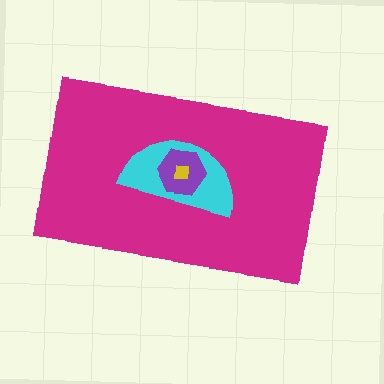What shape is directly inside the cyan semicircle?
The purple hexagon.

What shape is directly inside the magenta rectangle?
The cyan semicircle.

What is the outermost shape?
The magenta rectangle.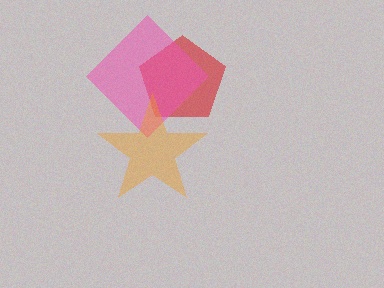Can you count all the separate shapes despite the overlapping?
Yes, there are 3 separate shapes.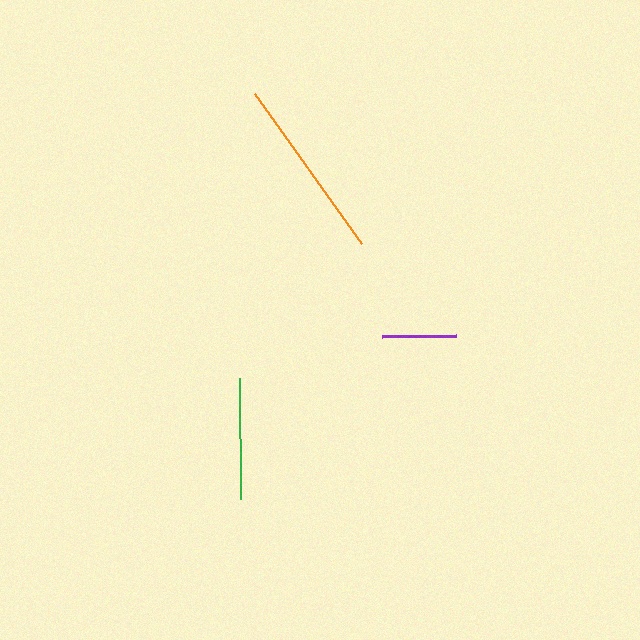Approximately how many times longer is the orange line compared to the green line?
The orange line is approximately 1.5 times the length of the green line.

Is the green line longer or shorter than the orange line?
The orange line is longer than the green line.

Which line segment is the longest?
The orange line is the longest at approximately 185 pixels.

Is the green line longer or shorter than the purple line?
The green line is longer than the purple line.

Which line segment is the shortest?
The purple line is the shortest at approximately 74 pixels.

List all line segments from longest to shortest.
From longest to shortest: orange, green, purple.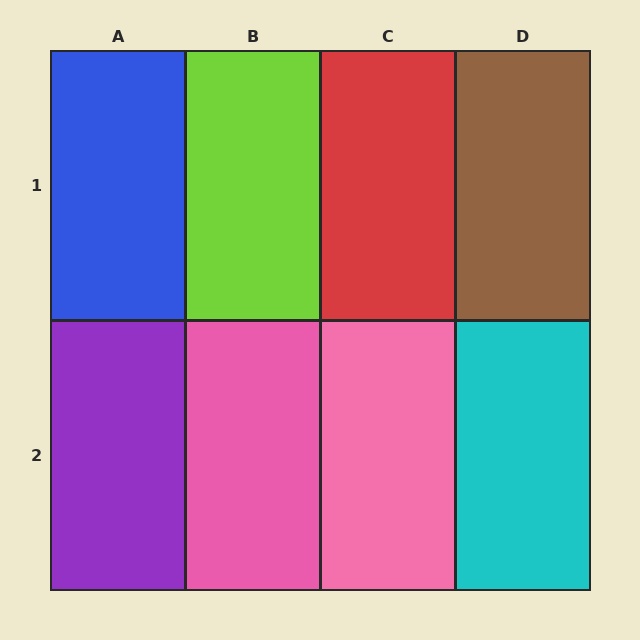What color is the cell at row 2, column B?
Pink.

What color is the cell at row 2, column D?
Cyan.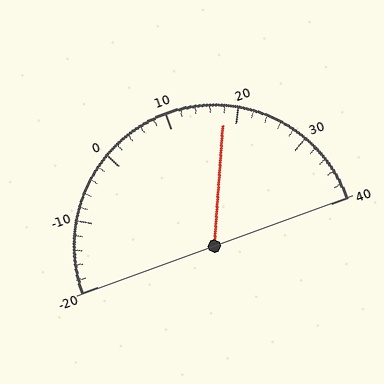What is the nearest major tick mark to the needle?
The nearest major tick mark is 20.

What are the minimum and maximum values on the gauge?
The gauge ranges from -20 to 40.